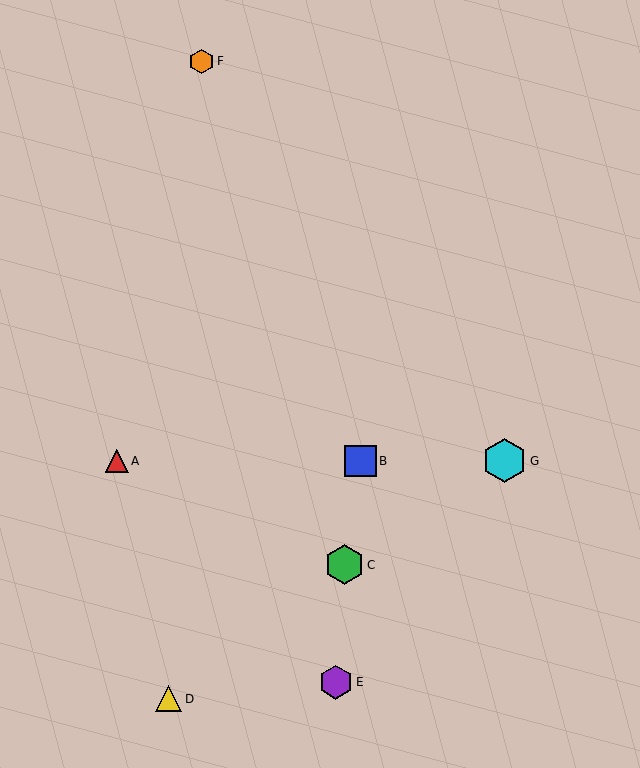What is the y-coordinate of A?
Object A is at y≈461.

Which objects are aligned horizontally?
Objects A, B, G are aligned horizontally.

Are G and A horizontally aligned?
Yes, both are at y≈461.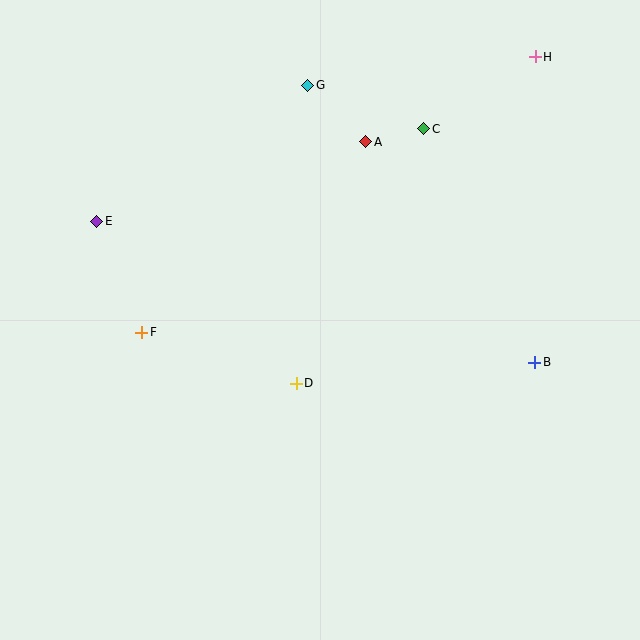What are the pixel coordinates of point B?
Point B is at (535, 362).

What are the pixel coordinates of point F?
Point F is at (142, 332).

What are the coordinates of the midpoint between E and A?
The midpoint between E and A is at (231, 181).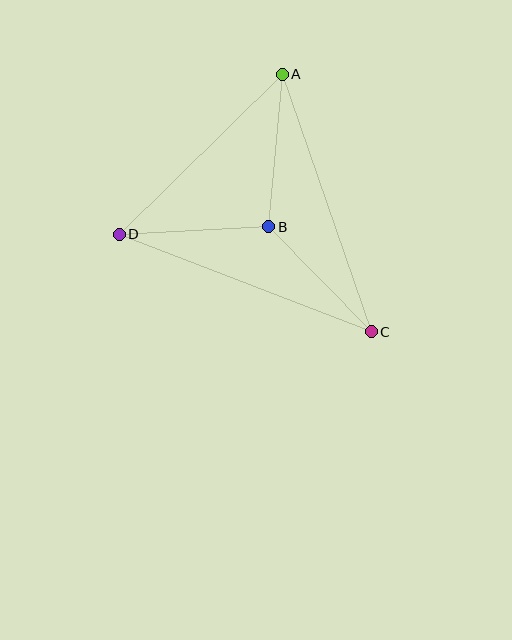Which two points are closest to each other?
Points B and C are closest to each other.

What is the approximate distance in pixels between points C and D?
The distance between C and D is approximately 270 pixels.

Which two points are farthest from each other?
Points A and C are farthest from each other.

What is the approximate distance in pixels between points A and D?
The distance between A and D is approximately 229 pixels.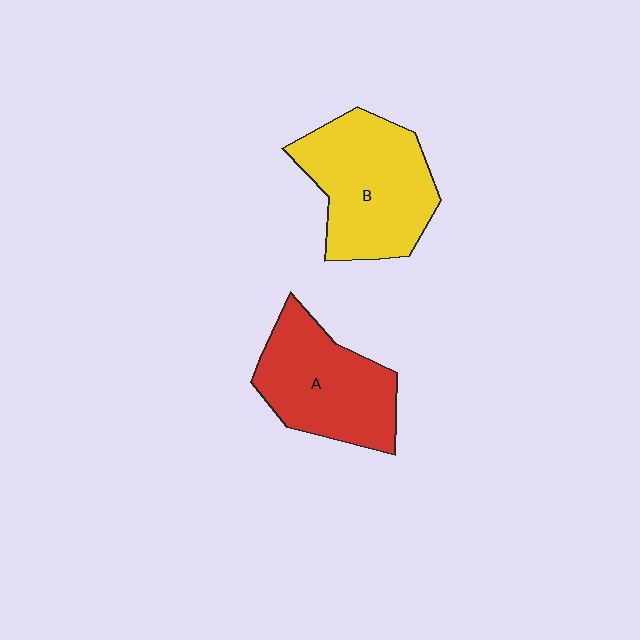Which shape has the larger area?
Shape B (yellow).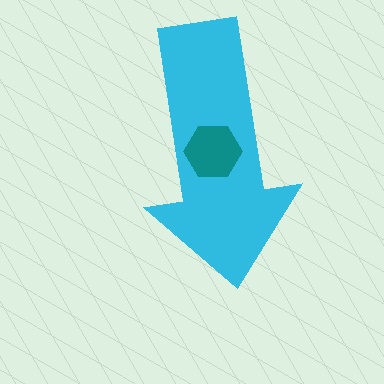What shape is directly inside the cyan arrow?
The teal hexagon.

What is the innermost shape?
The teal hexagon.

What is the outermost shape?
The cyan arrow.